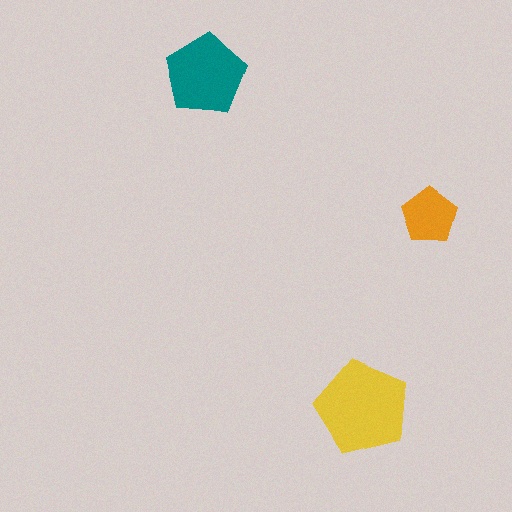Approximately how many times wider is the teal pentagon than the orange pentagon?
About 1.5 times wider.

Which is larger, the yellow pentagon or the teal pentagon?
The yellow one.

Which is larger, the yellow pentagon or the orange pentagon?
The yellow one.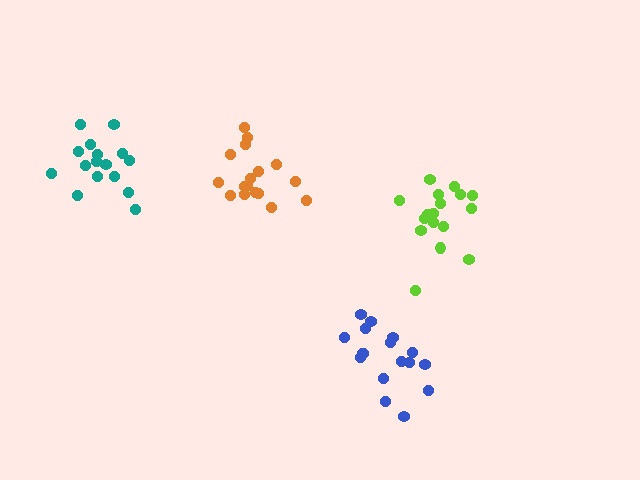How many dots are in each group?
Group 1: 16 dots, Group 2: 18 dots, Group 3: 17 dots, Group 4: 17 dots (68 total).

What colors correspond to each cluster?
The clusters are colored: teal, lime, blue, orange.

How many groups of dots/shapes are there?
There are 4 groups.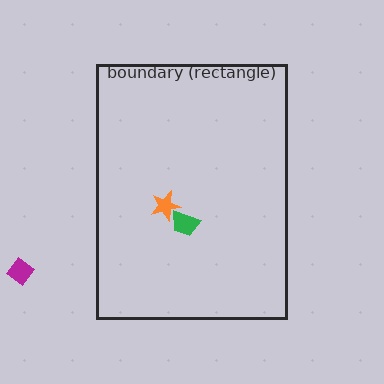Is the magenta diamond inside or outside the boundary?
Outside.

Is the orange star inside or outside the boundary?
Inside.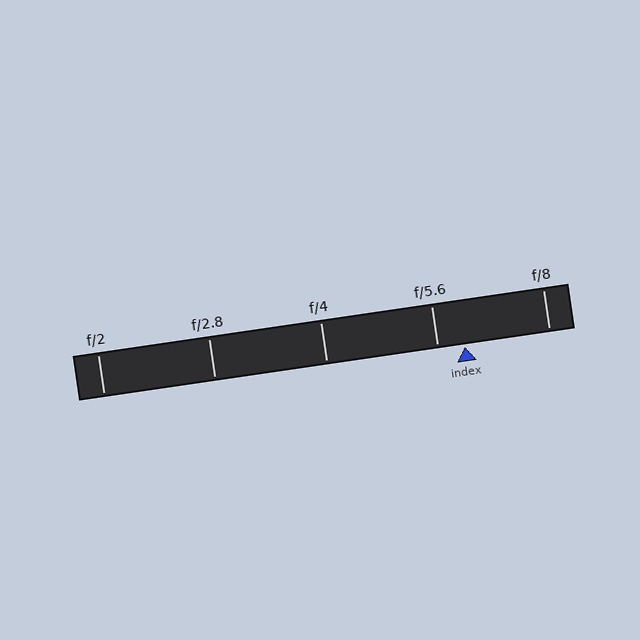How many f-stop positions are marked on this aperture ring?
There are 5 f-stop positions marked.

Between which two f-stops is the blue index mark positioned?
The index mark is between f/5.6 and f/8.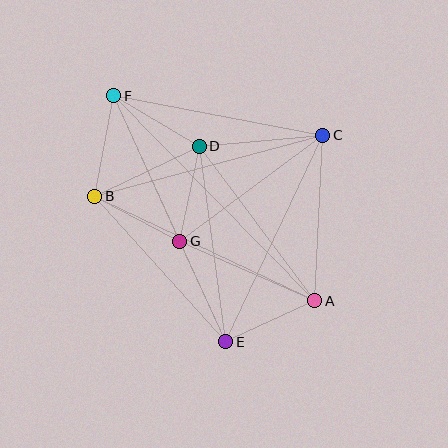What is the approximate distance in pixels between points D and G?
The distance between D and G is approximately 97 pixels.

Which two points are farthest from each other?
Points A and F are farthest from each other.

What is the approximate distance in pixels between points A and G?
The distance between A and G is approximately 148 pixels.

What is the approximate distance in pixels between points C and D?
The distance between C and D is approximately 124 pixels.